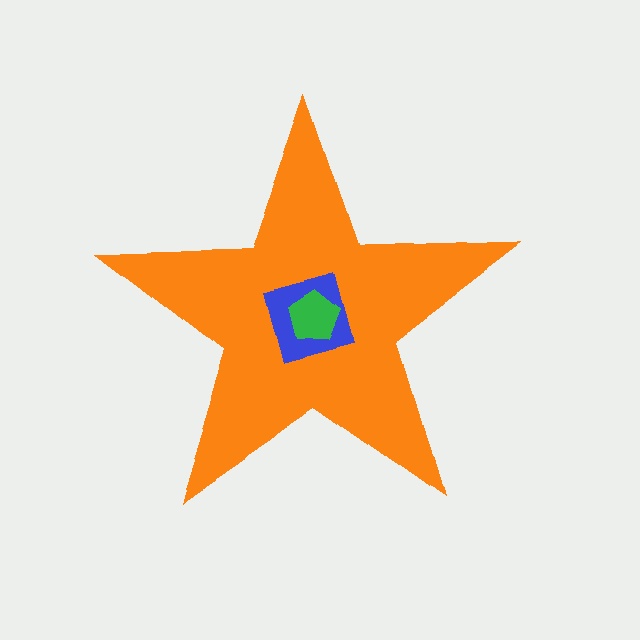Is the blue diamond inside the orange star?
Yes.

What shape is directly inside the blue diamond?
The green pentagon.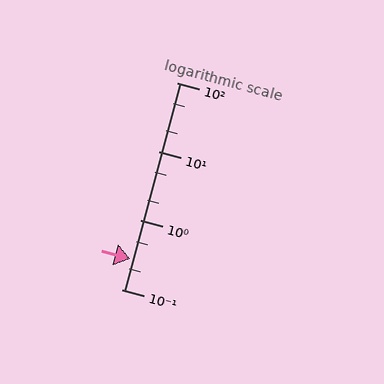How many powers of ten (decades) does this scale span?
The scale spans 3 decades, from 0.1 to 100.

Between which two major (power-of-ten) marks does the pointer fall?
The pointer is between 0.1 and 1.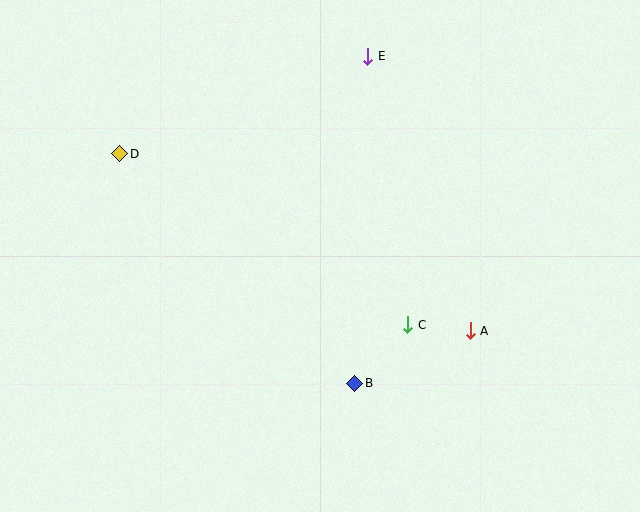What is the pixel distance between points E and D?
The distance between E and D is 266 pixels.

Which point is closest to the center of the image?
Point C at (408, 325) is closest to the center.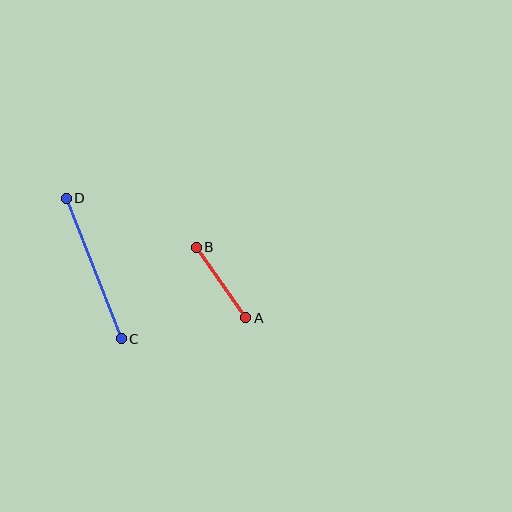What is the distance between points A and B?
The distance is approximately 86 pixels.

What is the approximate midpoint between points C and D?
The midpoint is at approximately (94, 269) pixels.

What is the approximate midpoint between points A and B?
The midpoint is at approximately (221, 282) pixels.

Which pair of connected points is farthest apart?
Points C and D are farthest apart.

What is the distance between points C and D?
The distance is approximately 151 pixels.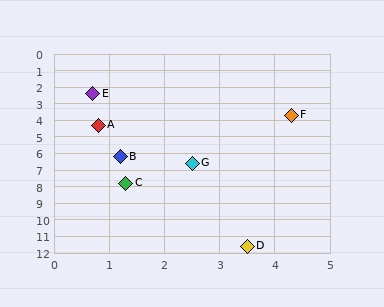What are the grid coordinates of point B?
Point B is at approximately (1.2, 6.2).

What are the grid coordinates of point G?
Point G is at approximately (2.5, 6.6).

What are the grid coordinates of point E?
Point E is at approximately (0.7, 2.4).